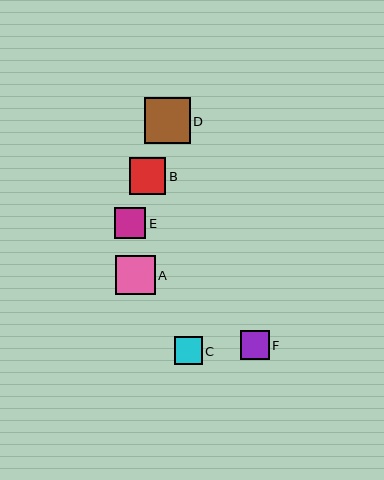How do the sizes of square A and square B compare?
Square A and square B are approximately the same size.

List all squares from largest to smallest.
From largest to smallest: D, A, B, E, F, C.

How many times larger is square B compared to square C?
Square B is approximately 1.3 times the size of square C.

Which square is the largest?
Square D is the largest with a size of approximately 45 pixels.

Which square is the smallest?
Square C is the smallest with a size of approximately 28 pixels.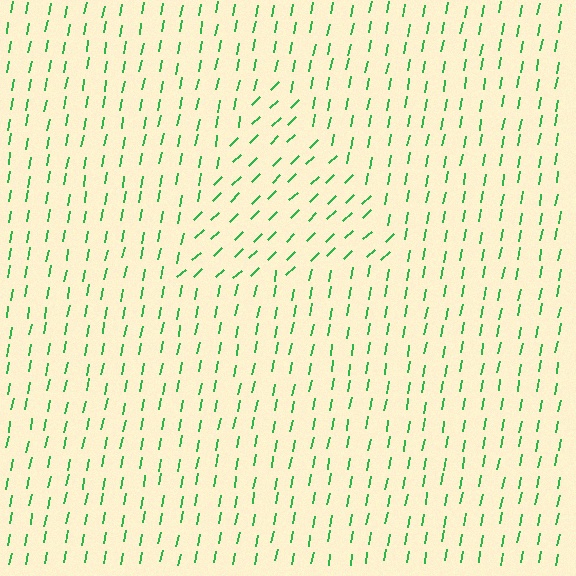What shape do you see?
I see a triangle.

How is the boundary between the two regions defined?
The boundary is defined purely by a change in line orientation (approximately 35 degrees difference). All lines are the same color and thickness.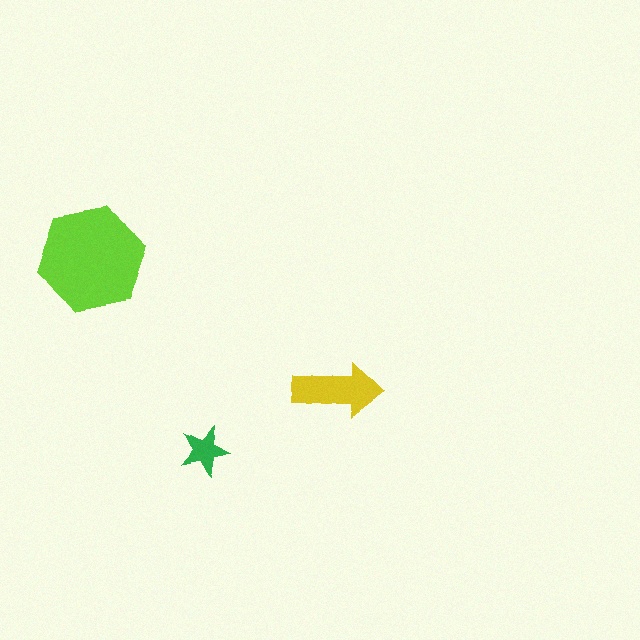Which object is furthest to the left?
The lime hexagon is leftmost.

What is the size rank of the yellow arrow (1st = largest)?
2nd.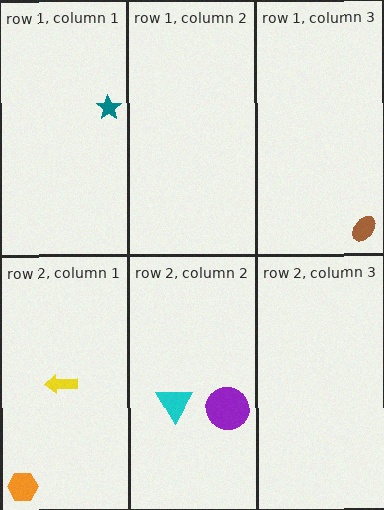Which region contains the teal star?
The row 1, column 1 region.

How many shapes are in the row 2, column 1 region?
2.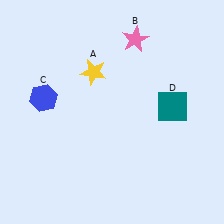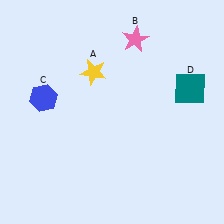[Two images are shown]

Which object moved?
The teal square (D) moved up.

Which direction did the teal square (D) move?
The teal square (D) moved up.